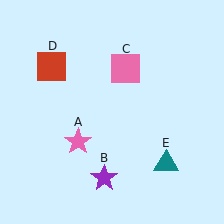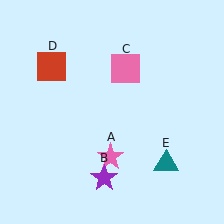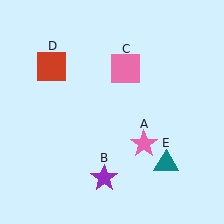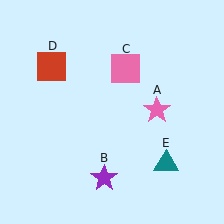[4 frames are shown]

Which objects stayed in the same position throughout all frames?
Purple star (object B) and pink square (object C) and red square (object D) and teal triangle (object E) remained stationary.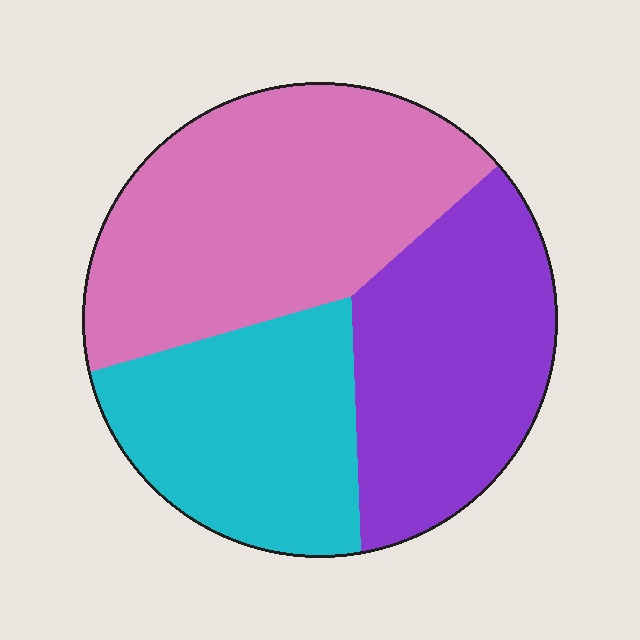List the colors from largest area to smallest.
From largest to smallest: pink, purple, cyan.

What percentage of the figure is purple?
Purple takes up between a sixth and a third of the figure.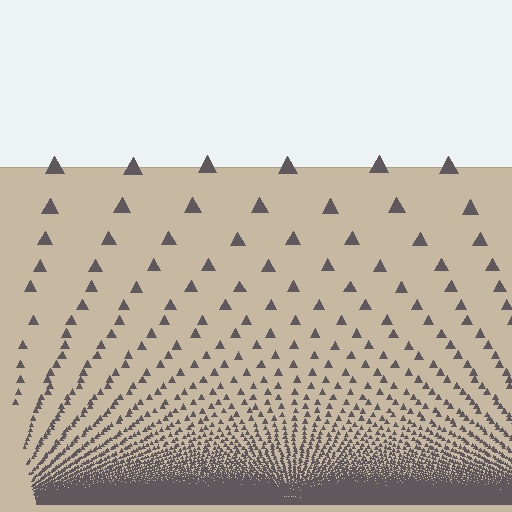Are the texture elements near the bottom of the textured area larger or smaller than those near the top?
Smaller. The gradient is inverted — elements near the bottom are smaller and denser.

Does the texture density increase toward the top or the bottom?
Density increases toward the bottom.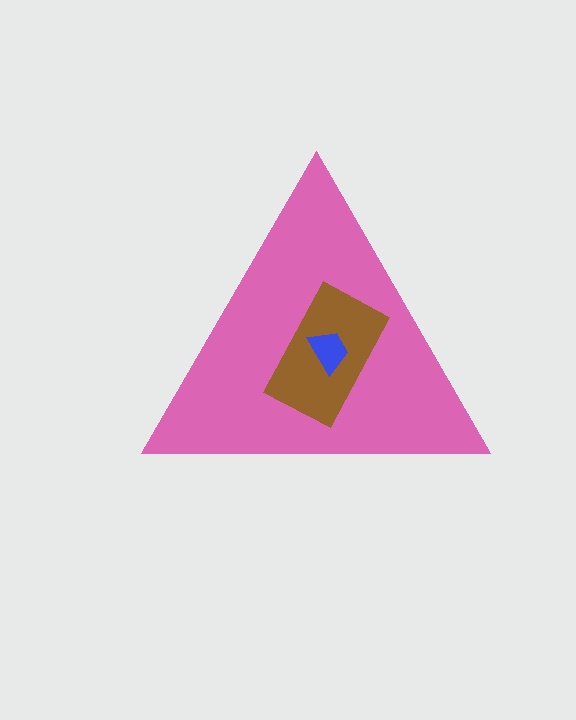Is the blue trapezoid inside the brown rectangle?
Yes.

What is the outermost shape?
The pink triangle.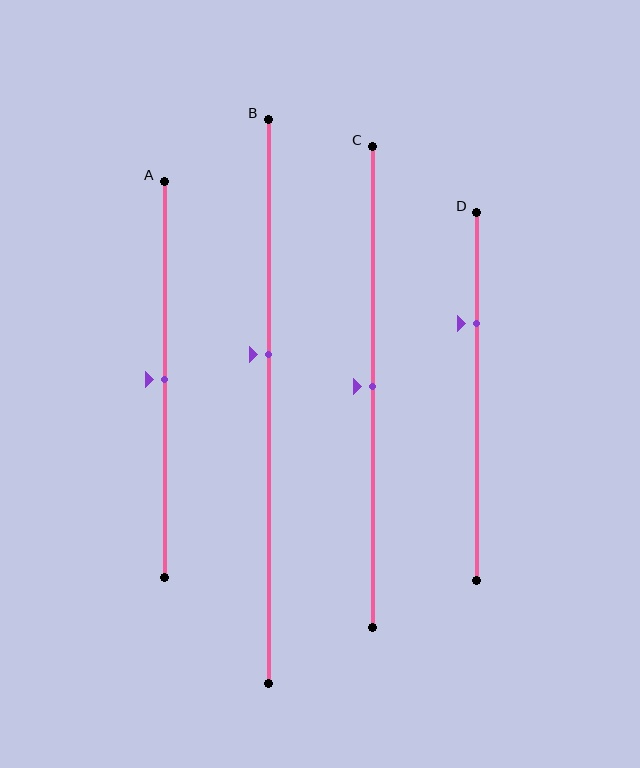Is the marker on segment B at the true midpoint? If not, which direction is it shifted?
No, the marker on segment B is shifted upward by about 8% of the segment length.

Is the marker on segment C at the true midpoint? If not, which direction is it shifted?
Yes, the marker on segment C is at the true midpoint.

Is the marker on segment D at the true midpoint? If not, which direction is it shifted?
No, the marker on segment D is shifted upward by about 20% of the segment length.